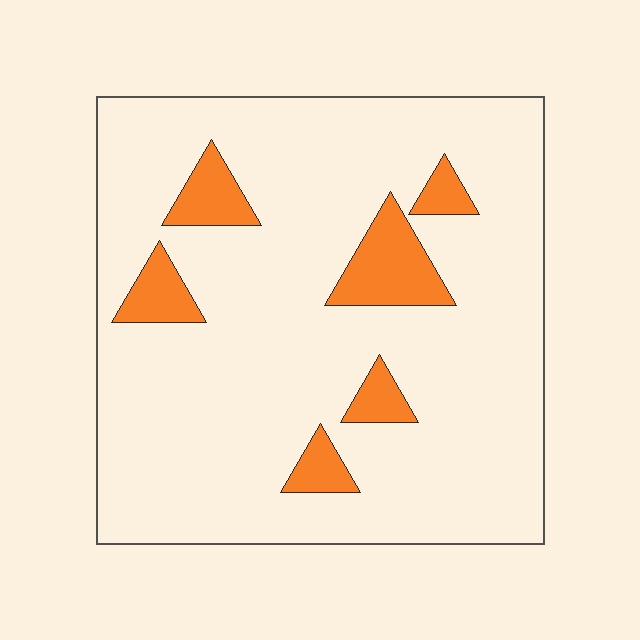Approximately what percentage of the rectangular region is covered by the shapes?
Approximately 10%.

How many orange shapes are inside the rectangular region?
6.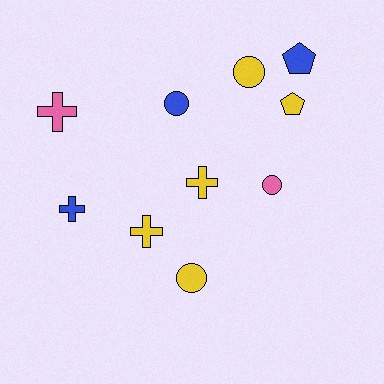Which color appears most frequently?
Yellow, with 5 objects.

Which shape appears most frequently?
Cross, with 4 objects.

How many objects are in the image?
There are 10 objects.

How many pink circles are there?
There is 1 pink circle.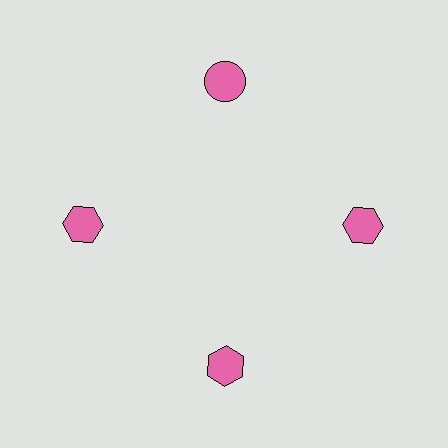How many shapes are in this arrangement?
There are 4 shapes arranged in a ring pattern.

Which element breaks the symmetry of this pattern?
The pink circle at roughly the 12 o'clock position breaks the symmetry. All other shapes are pink hexagons.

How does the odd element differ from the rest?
It has a different shape: circle instead of hexagon.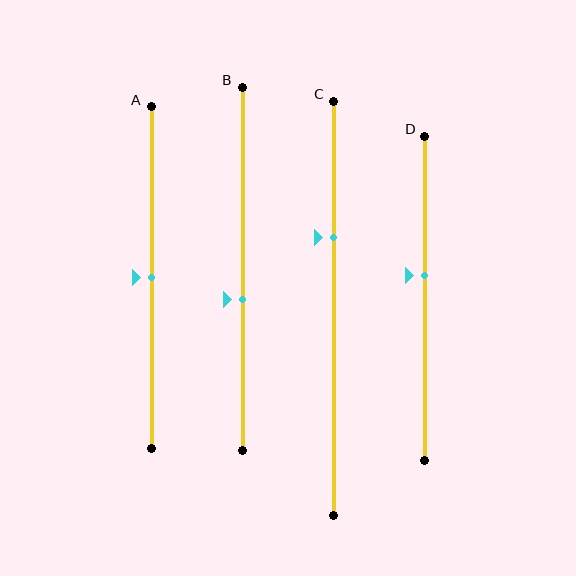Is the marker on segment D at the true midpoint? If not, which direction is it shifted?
No, the marker on segment D is shifted upward by about 7% of the segment length.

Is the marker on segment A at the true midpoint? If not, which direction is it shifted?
Yes, the marker on segment A is at the true midpoint.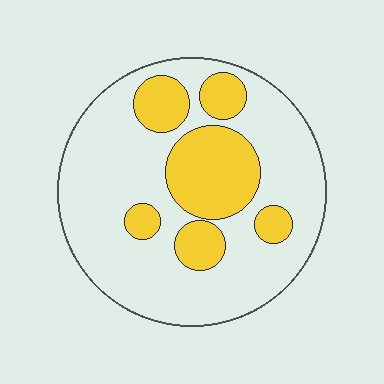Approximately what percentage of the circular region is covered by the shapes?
Approximately 30%.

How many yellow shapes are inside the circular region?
6.